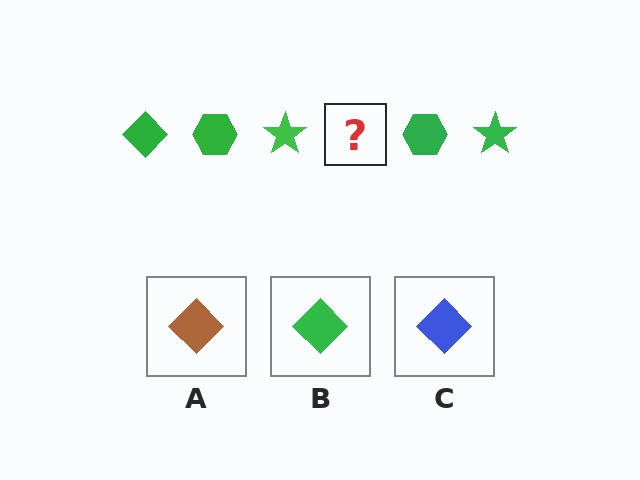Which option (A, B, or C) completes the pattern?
B.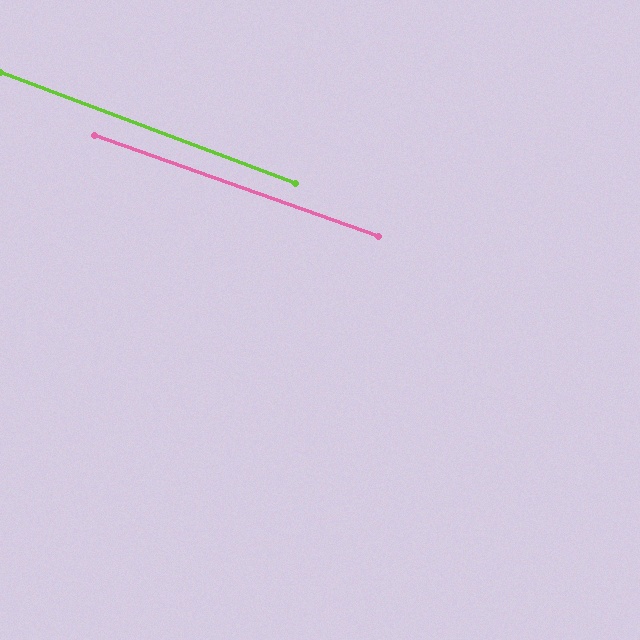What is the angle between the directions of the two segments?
Approximately 1 degree.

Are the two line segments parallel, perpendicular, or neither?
Parallel — their directions differ by only 0.9°.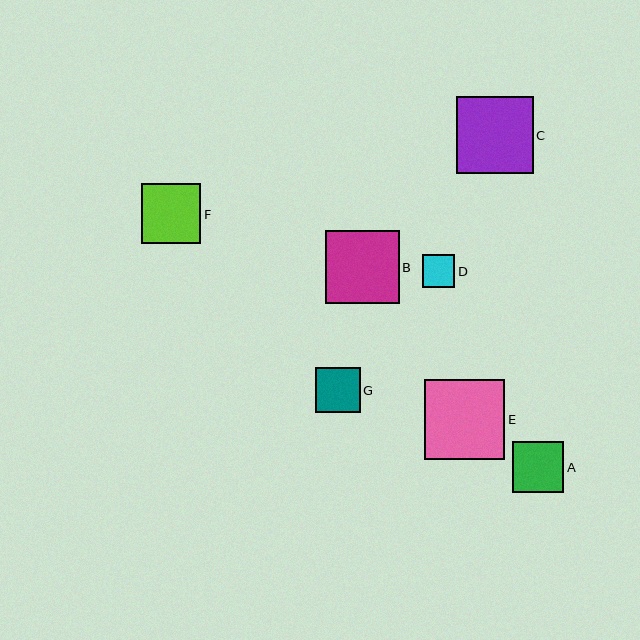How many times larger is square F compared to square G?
Square F is approximately 1.3 times the size of square G.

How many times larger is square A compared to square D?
Square A is approximately 1.6 times the size of square D.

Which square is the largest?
Square E is the largest with a size of approximately 80 pixels.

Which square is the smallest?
Square D is the smallest with a size of approximately 32 pixels.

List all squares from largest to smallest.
From largest to smallest: E, C, B, F, A, G, D.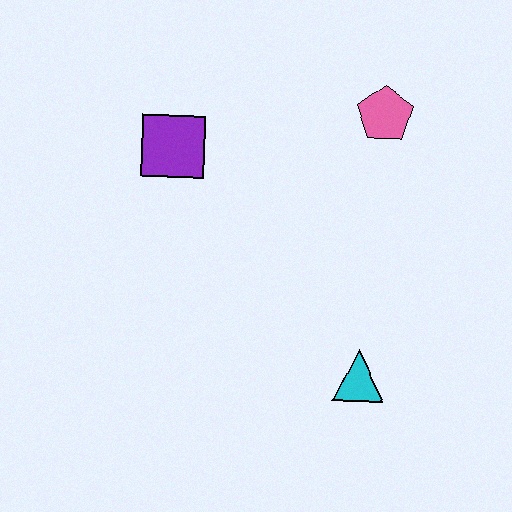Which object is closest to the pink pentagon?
The purple square is closest to the pink pentagon.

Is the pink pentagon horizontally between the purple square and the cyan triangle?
No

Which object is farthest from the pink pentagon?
The cyan triangle is farthest from the pink pentagon.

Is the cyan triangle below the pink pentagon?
Yes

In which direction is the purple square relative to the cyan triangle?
The purple square is above the cyan triangle.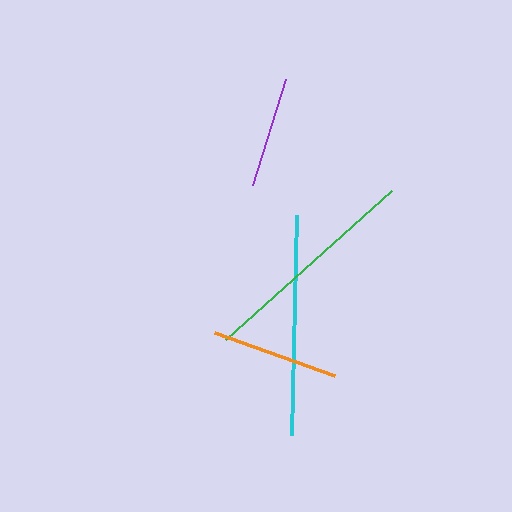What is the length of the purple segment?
The purple segment is approximately 111 pixels long.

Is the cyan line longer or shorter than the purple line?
The cyan line is longer than the purple line.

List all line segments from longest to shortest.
From longest to shortest: green, cyan, orange, purple.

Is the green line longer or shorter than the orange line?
The green line is longer than the orange line.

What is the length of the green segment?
The green segment is approximately 223 pixels long.